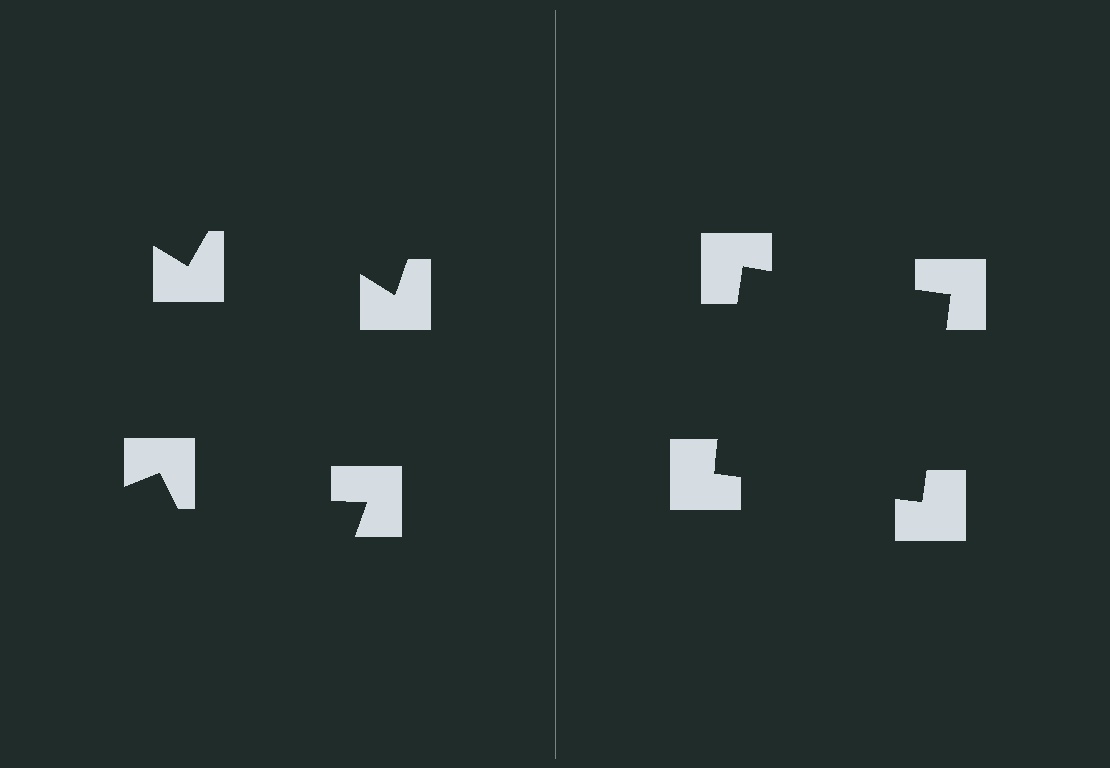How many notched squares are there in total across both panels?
8 — 4 on each side.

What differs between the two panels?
The notched squares are positioned identically on both sides; only the wedge orientations differ. On the right they align to a square; on the left they are misaligned.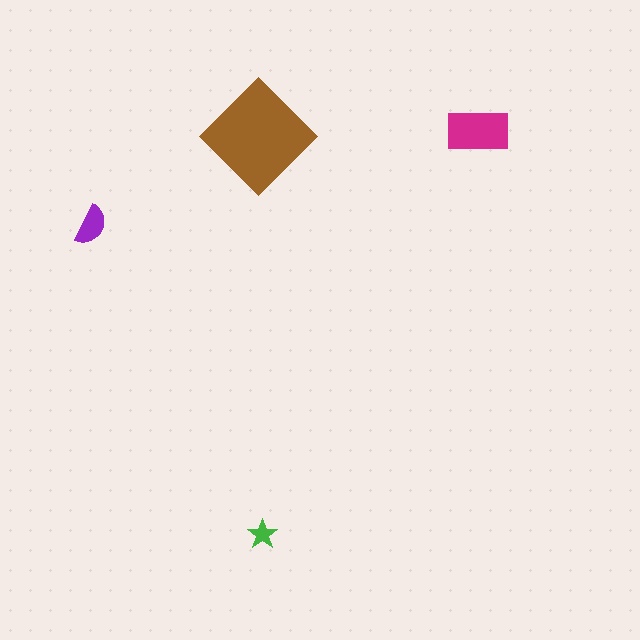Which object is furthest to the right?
The magenta rectangle is rightmost.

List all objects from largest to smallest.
The brown diamond, the magenta rectangle, the purple semicircle, the green star.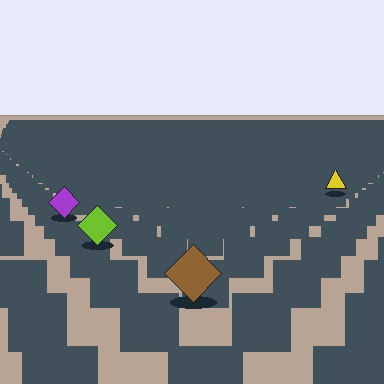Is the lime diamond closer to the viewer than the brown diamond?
No. The brown diamond is closer — you can tell from the texture gradient: the ground texture is coarser near it.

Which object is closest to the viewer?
The brown diamond is closest. The texture marks near it are larger and more spread out.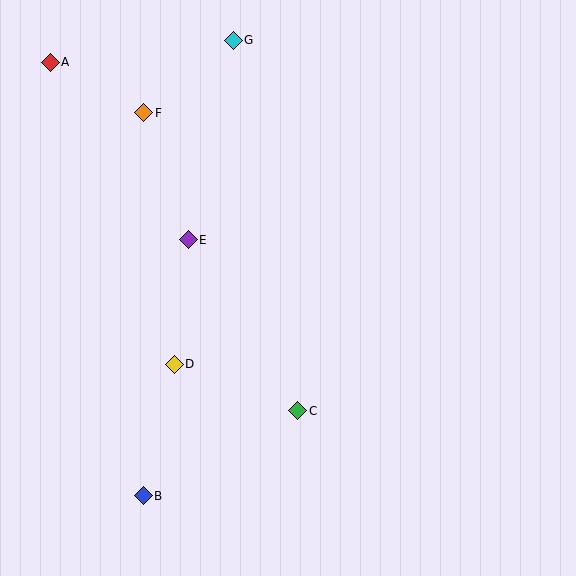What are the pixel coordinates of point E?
Point E is at (188, 240).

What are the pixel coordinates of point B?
Point B is at (143, 496).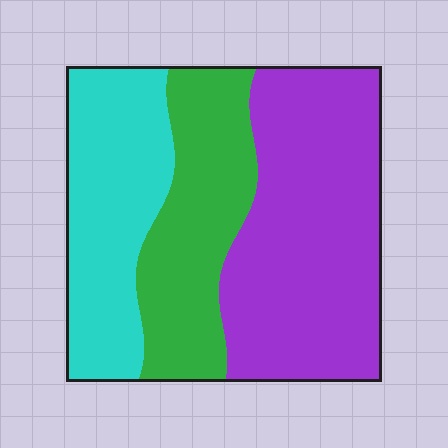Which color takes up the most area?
Purple, at roughly 45%.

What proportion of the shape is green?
Green takes up about one quarter (1/4) of the shape.